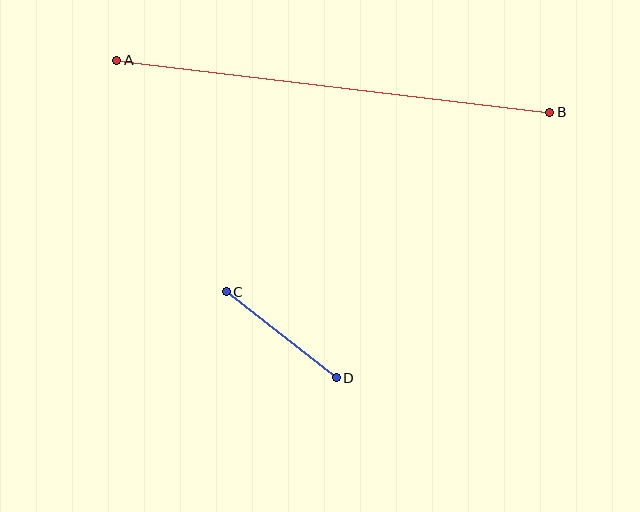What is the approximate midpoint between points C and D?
The midpoint is at approximately (281, 335) pixels.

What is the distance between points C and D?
The distance is approximately 140 pixels.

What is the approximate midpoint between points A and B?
The midpoint is at approximately (333, 86) pixels.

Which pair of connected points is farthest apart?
Points A and B are farthest apart.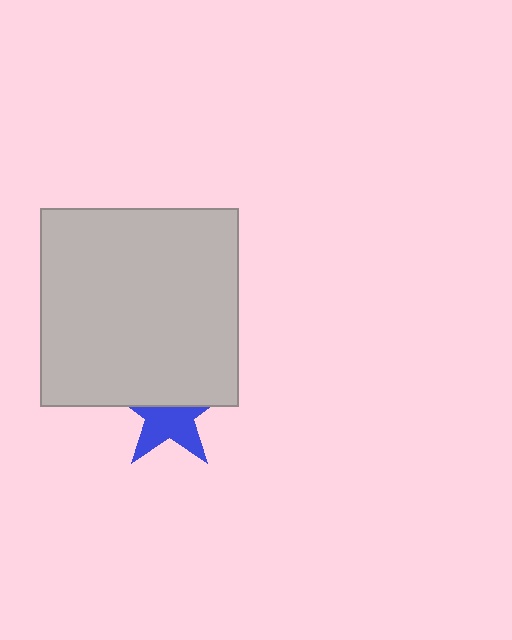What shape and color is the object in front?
The object in front is a light gray square.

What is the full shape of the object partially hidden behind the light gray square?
The partially hidden object is a blue star.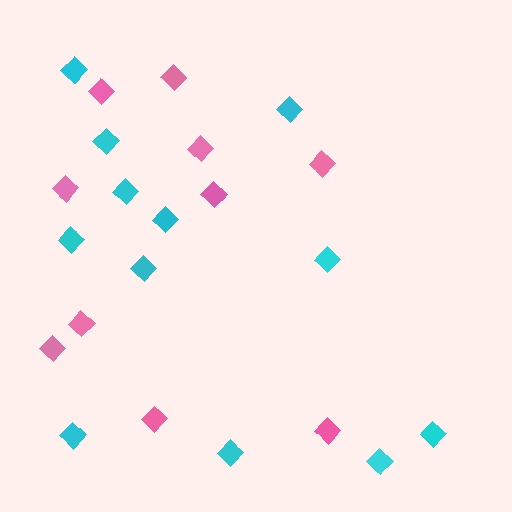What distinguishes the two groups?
There are 2 groups: one group of cyan diamonds (12) and one group of pink diamonds (10).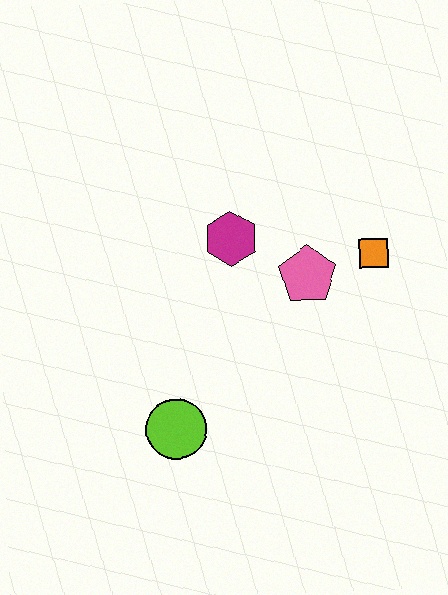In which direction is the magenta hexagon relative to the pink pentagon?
The magenta hexagon is to the left of the pink pentagon.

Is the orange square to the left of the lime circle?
No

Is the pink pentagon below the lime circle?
No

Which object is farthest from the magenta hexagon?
The lime circle is farthest from the magenta hexagon.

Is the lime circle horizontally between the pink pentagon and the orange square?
No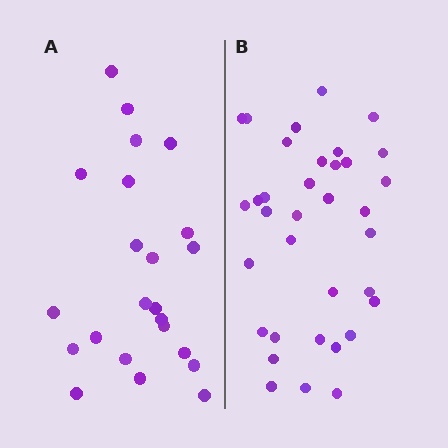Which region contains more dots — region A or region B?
Region B (the right region) has more dots.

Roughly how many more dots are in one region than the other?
Region B has roughly 12 or so more dots than region A.